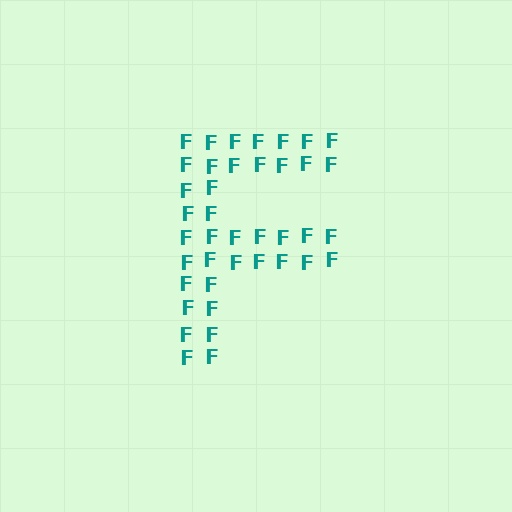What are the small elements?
The small elements are letter F's.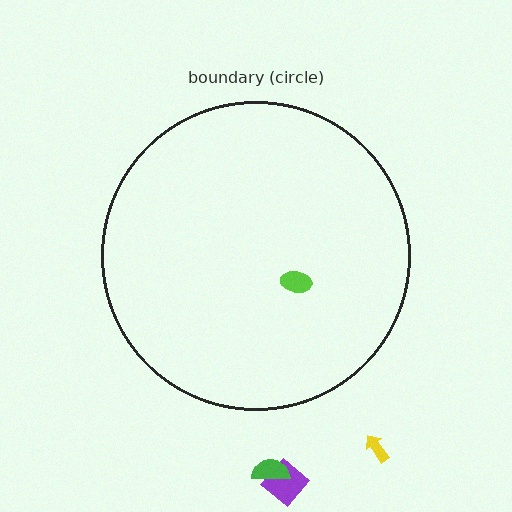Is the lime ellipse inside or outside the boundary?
Inside.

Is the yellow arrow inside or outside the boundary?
Outside.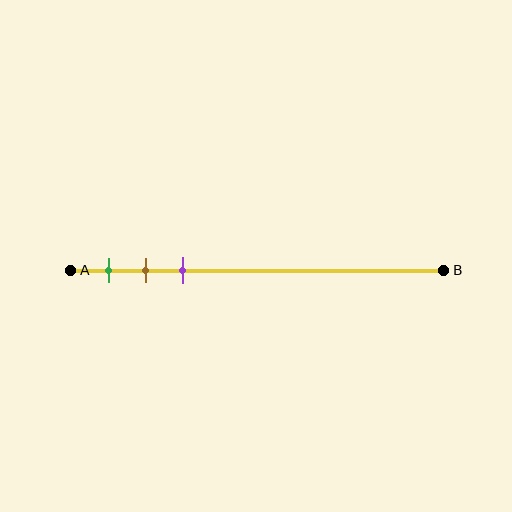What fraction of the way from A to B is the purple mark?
The purple mark is approximately 30% (0.3) of the way from A to B.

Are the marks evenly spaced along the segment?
Yes, the marks are approximately evenly spaced.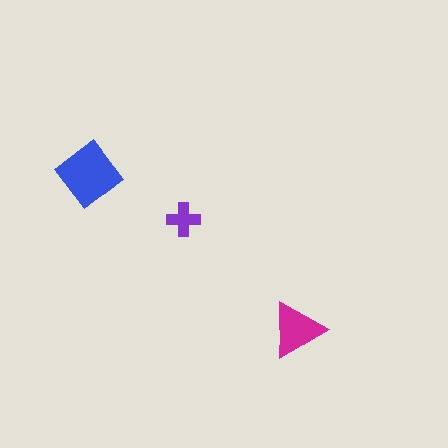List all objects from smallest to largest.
The purple cross, the magenta triangle, the blue diamond.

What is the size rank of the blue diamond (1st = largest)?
1st.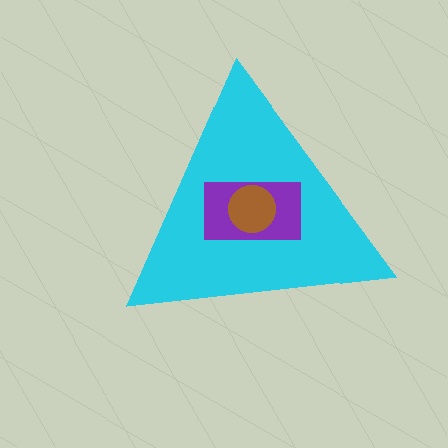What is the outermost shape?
The cyan triangle.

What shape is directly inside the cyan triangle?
The purple rectangle.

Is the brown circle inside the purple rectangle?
Yes.